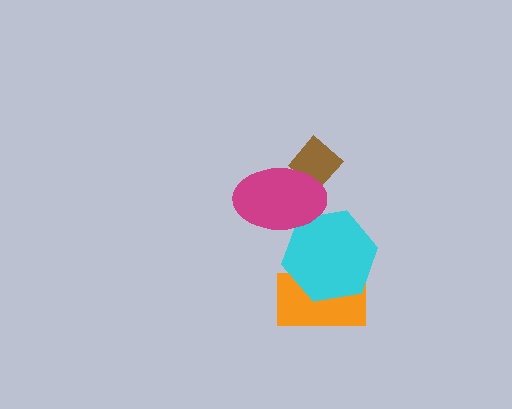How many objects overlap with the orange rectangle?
1 object overlaps with the orange rectangle.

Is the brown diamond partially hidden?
Yes, it is partially covered by another shape.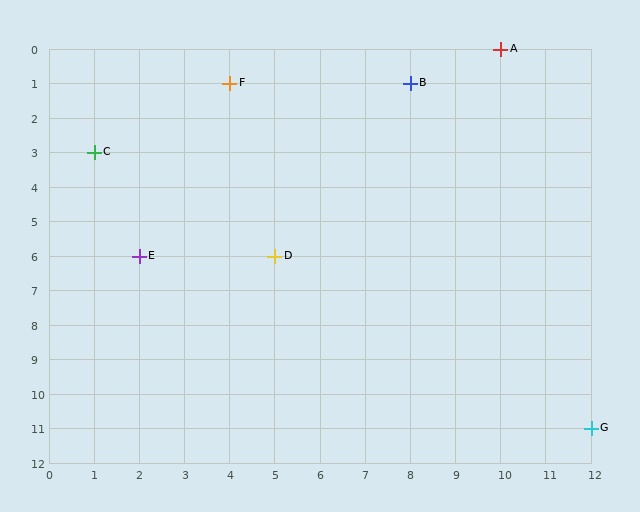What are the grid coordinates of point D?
Point D is at grid coordinates (5, 6).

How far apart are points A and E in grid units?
Points A and E are 8 columns and 6 rows apart (about 10.0 grid units diagonally).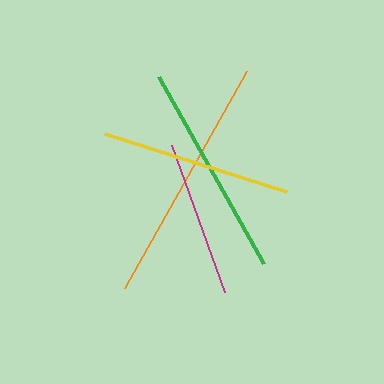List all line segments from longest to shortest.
From longest to shortest: orange, green, yellow, magenta.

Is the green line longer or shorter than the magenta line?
The green line is longer than the magenta line.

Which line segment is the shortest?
The magenta line is the shortest at approximately 157 pixels.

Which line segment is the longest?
The orange line is the longest at approximately 249 pixels.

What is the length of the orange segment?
The orange segment is approximately 249 pixels long.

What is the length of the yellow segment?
The yellow segment is approximately 192 pixels long.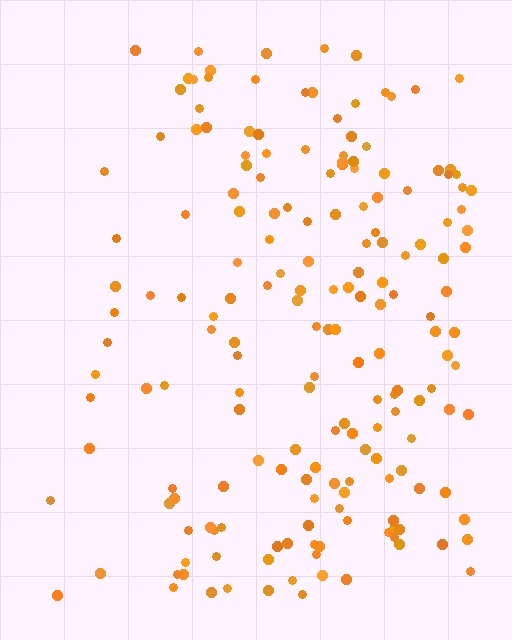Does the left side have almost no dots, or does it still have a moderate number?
Still a moderate number, just noticeably fewer than the right.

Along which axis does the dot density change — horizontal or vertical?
Horizontal.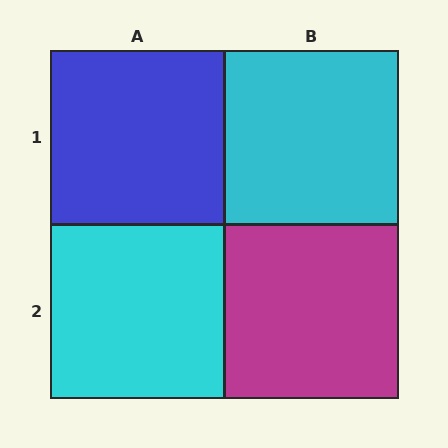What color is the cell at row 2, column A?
Cyan.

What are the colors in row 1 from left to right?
Blue, cyan.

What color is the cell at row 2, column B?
Magenta.